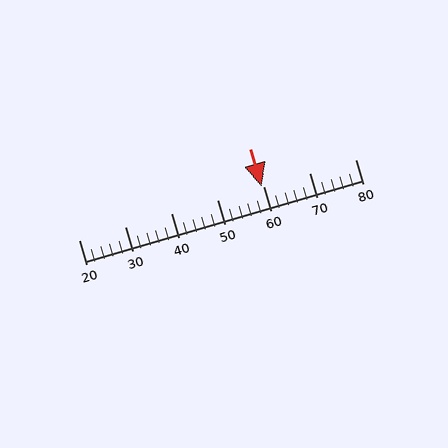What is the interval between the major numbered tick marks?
The major tick marks are spaced 10 units apart.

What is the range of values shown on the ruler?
The ruler shows values from 20 to 80.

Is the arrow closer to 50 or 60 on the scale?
The arrow is closer to 60.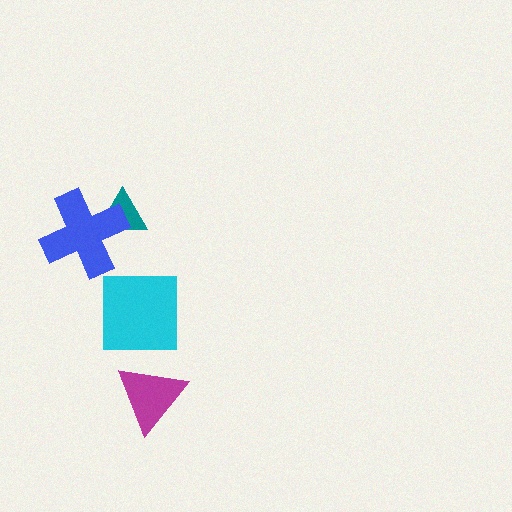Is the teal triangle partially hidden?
Yes, it is partially covered by another shape.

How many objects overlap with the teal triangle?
1 object overlaps with the teal triangle.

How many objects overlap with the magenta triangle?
0 objects overlap with the magenta triangle.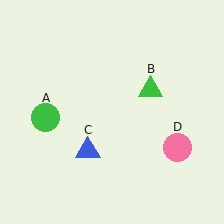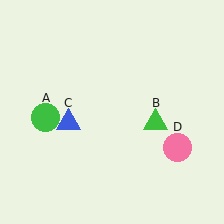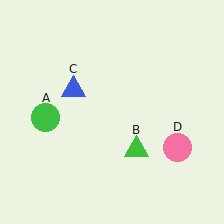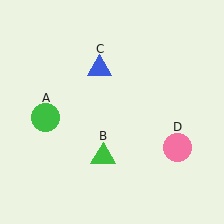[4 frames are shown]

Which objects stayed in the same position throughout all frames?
Green circle (object A) and pink circle (object D) remained stationary.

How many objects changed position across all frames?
2 objects changed position: green triangle (object B), blue triangle (object C).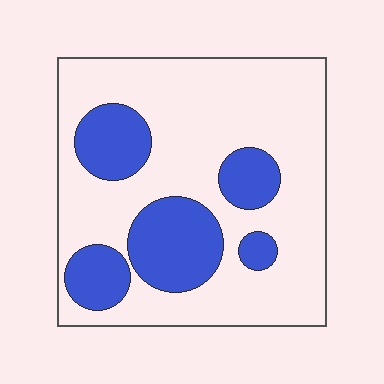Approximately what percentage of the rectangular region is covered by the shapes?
Approximately 25%.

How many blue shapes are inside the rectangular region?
5.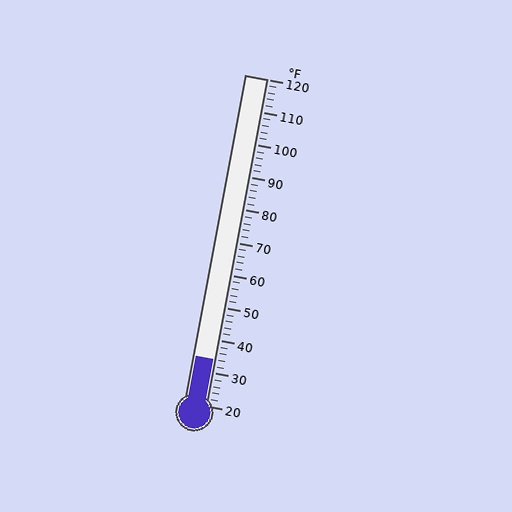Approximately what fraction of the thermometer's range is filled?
The thermometer is filled to approximately 15% of its range.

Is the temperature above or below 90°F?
The temperature is below 90°F.